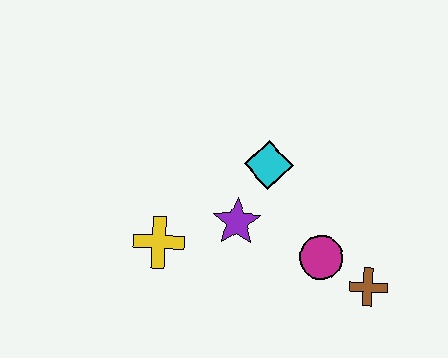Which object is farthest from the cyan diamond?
The brown cross is farthest from the cyan diamond.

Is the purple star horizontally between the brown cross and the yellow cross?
Yes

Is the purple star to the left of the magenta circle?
Yes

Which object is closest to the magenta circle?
The brown cross is closest to the magenta circle.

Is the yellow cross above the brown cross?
Yes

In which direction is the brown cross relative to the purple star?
The brown cross is to the right of the purple star.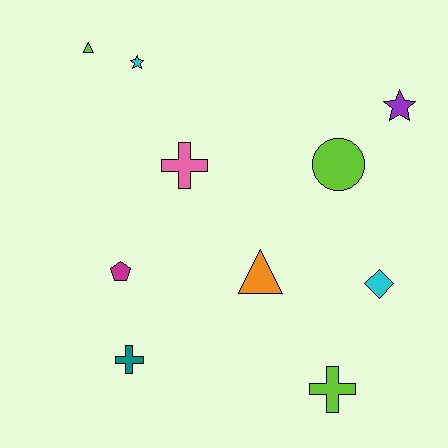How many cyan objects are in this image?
There are 2 cyan objects.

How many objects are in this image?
There are 10 objects.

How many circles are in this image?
There is 1 circle.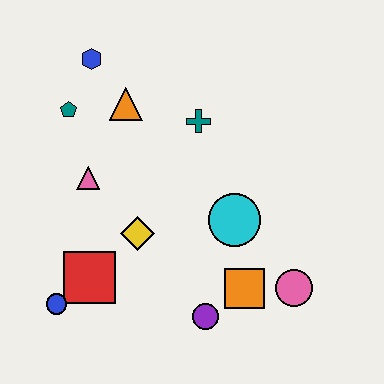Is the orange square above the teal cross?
No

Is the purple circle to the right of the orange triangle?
Yes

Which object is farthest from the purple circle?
The blue hexagon is farthest from the purple circle.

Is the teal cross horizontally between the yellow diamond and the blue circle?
No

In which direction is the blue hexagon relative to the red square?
The blue hexagon is above the red square.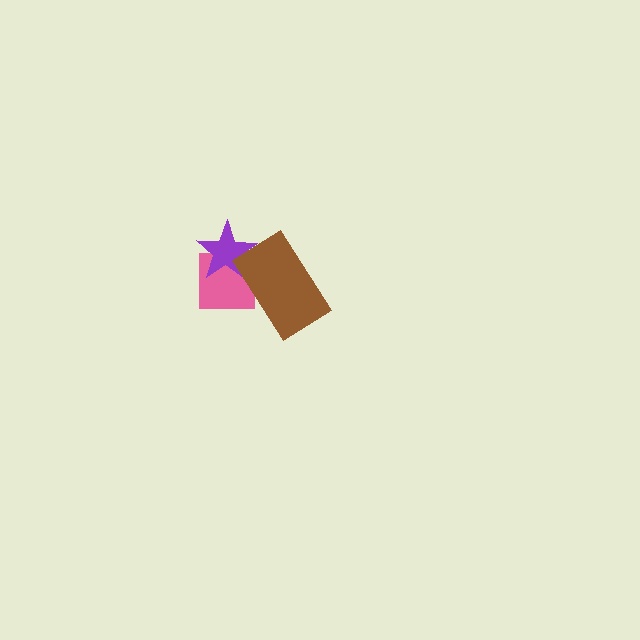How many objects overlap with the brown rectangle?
2 objects overlap with the brown rectangle.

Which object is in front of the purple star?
The brown rectangle is in front of the purple star.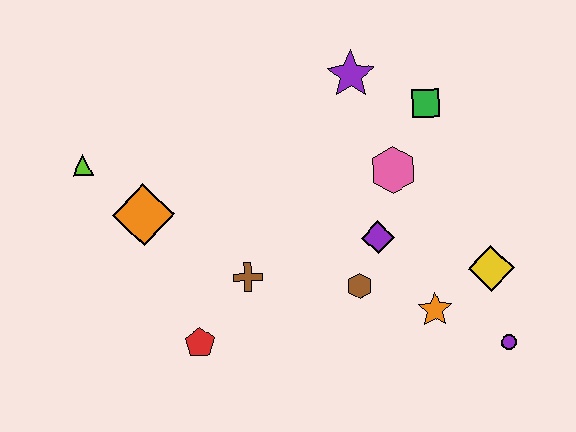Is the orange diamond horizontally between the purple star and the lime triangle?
Yes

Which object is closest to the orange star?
The yellow diamond is closest to the orange star.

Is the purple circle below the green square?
Yes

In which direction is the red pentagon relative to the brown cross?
The red pentagon is below the brown cross.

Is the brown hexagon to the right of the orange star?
No